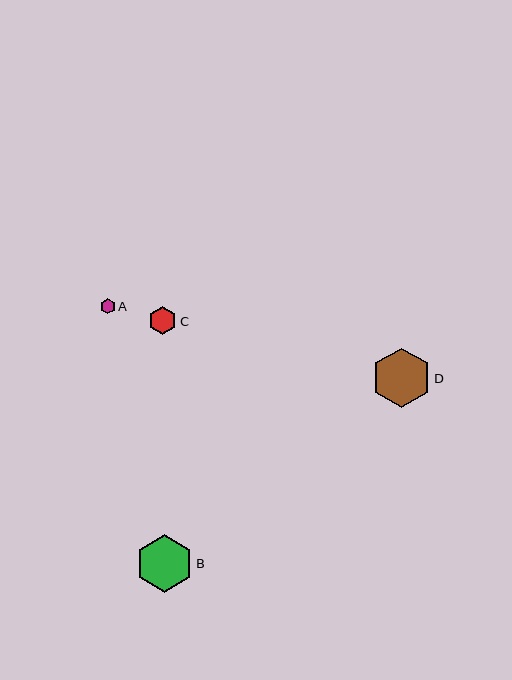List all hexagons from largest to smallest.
From largest to smallest: D, B, C, A.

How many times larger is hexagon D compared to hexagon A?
Hexagon D is approximately 3.9 times the size of hexagon A.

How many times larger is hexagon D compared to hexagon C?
Hexagon D is approximately 2.1 times the size of hexagon C.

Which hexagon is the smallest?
Hexagon A is the smallest with a size of approximately 15 pixels.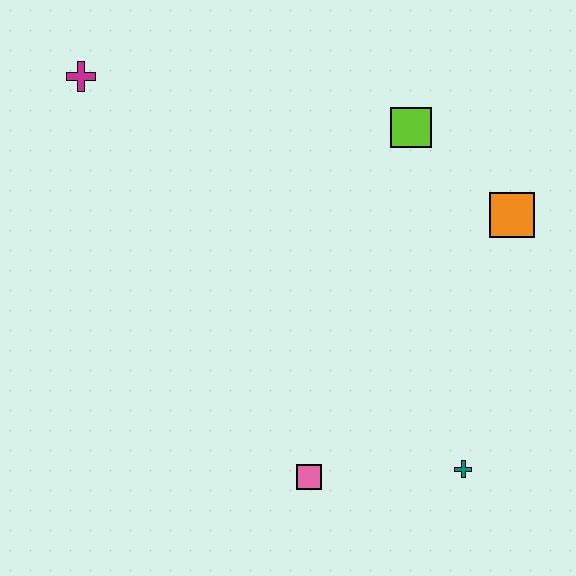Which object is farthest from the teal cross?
The magenta cross is farthest from the teal cross.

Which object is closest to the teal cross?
The pink square is closest to the teal cross.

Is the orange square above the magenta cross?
No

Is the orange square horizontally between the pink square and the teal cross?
No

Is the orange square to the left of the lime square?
No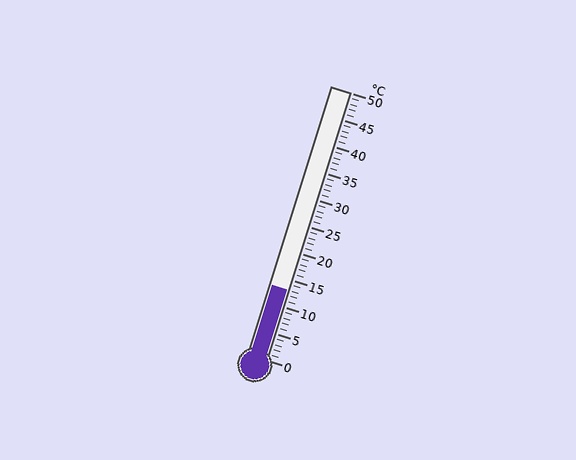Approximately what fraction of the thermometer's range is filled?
The thermometer is filled to approximately 25% of its range.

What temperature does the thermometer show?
The thermometer shows approximately 13°C.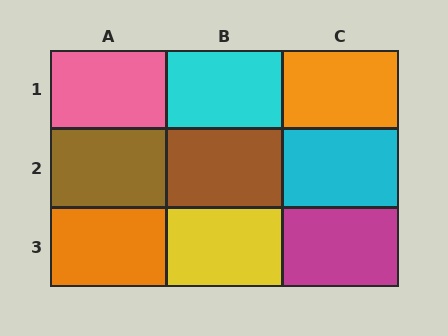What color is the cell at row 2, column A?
Brown.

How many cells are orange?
2 cells are orange.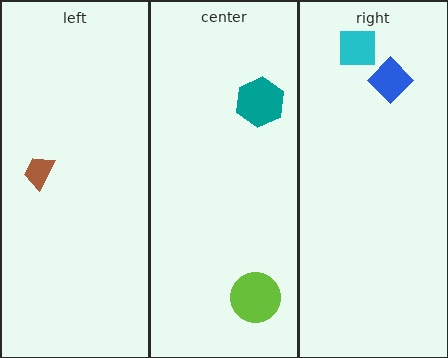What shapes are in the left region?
The brown trapezoid.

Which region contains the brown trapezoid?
The left region.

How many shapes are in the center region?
2.